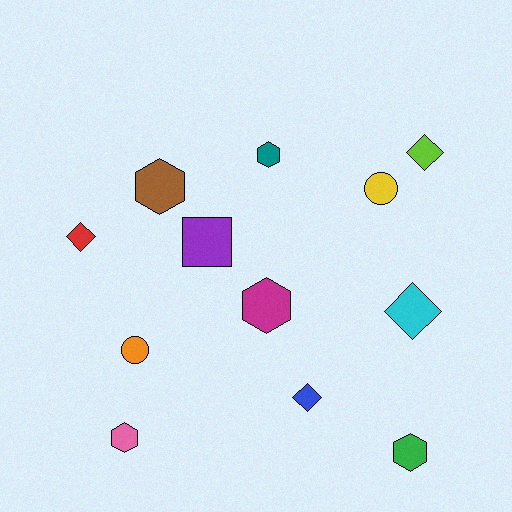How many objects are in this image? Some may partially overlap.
There are 12 objects.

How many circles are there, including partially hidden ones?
There are 2 circles.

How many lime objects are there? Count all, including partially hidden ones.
There is 1 lime object.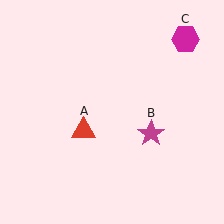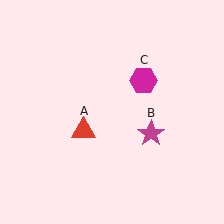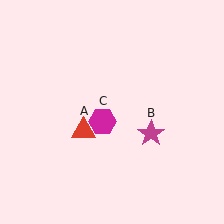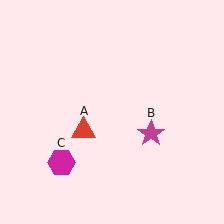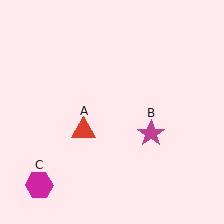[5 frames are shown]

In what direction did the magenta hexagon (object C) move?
The magenta hexagon (object C) moved down and to the left.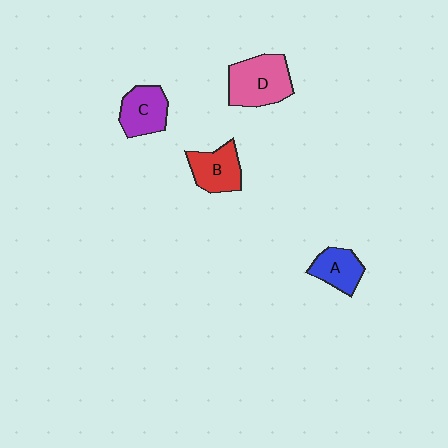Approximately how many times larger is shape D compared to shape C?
Approximately 1.4 times.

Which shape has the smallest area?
Shape A (blue).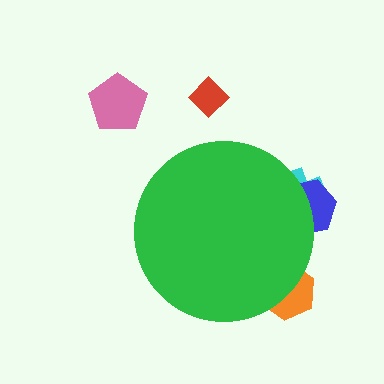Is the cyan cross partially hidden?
Yes, the cyan cross is partially hidden behind the green circle.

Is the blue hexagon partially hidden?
Yes, the blue hexagon is partially hidden behind the green circle.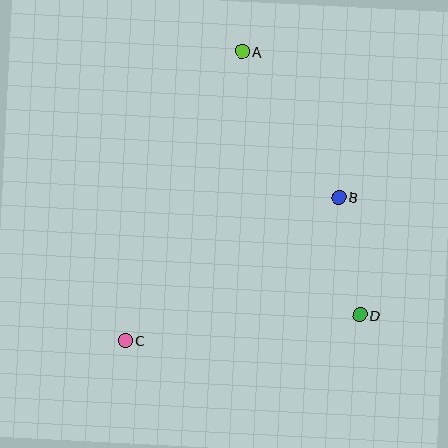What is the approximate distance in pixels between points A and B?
The distance between A and B is approximately 174 pixels.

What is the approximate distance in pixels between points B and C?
The distance between B and C is approximately 257 pixels.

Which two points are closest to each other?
Points B and D are closest to each other.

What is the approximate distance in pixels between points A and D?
The distance between A and D is approximately 288 pixels.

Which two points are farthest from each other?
Points A and C are farthest from each other.